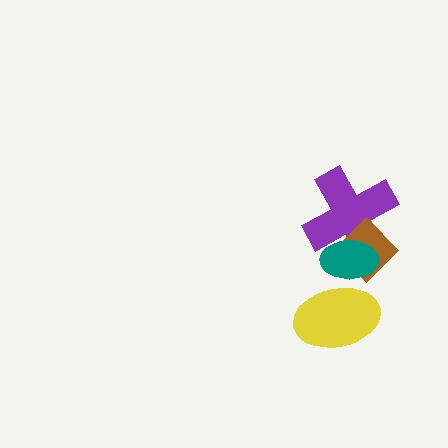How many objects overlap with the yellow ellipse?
1 object overlaps with the yellow ellipse.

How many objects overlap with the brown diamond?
2 objects overlap with the brown diamond.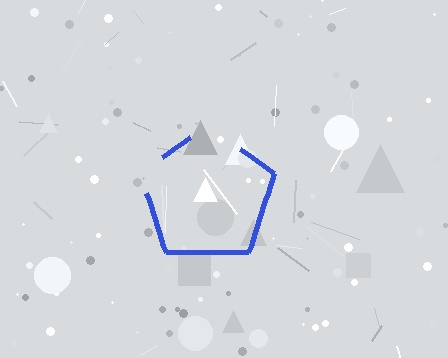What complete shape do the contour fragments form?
The contour fragments form a pentagon.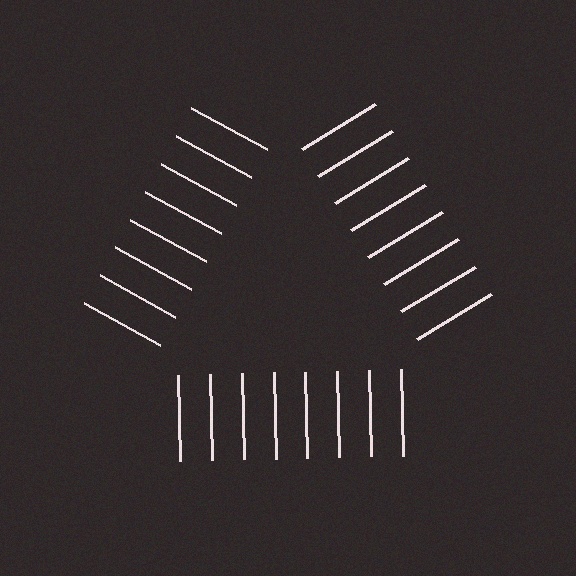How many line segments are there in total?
24 — 8 along each of the 3 edges.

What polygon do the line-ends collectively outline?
An illusory triangle — the line segments terminate on its edges but no continuous stroke is drawn.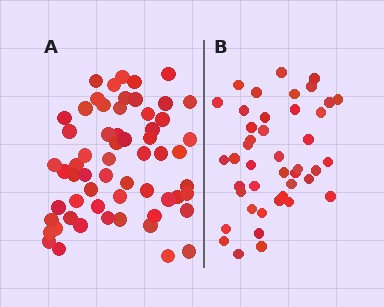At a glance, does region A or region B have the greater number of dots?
Region A (the left region) has more dots.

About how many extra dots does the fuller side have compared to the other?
Region A has approximately 15 more dots than region B.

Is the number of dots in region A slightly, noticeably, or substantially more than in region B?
Region A has noticeably more, but not dramatically so. The ratio is roughly 1.4 to 1.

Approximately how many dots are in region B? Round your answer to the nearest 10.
About 40 dots. (The exact count is 43, which rounds to 40.)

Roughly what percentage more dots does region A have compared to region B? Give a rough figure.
About 40% more.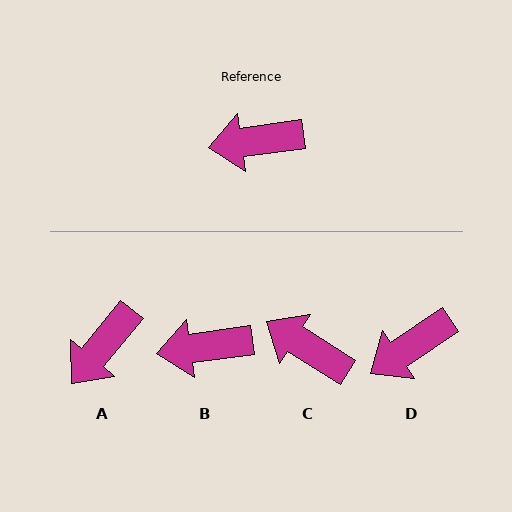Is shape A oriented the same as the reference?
No, it is off by about 43 degrees.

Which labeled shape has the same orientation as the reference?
B.